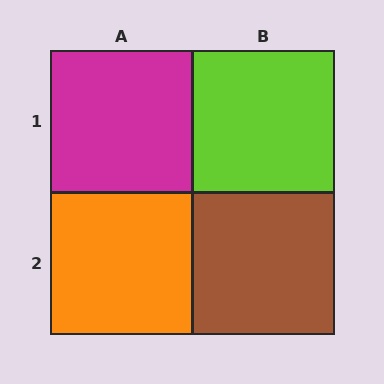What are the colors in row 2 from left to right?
Orange, brown.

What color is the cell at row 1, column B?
Lime.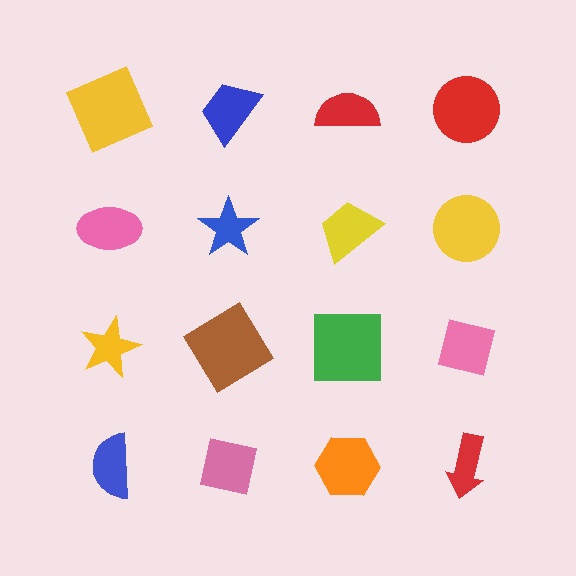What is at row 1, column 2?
A blue trapezoid.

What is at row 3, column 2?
A brown diamond.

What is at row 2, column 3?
A yellow trapezoid.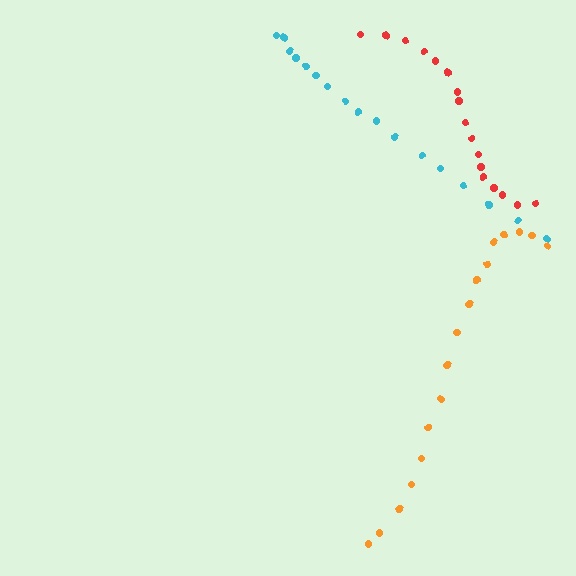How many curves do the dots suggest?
There are 3 distinct paths.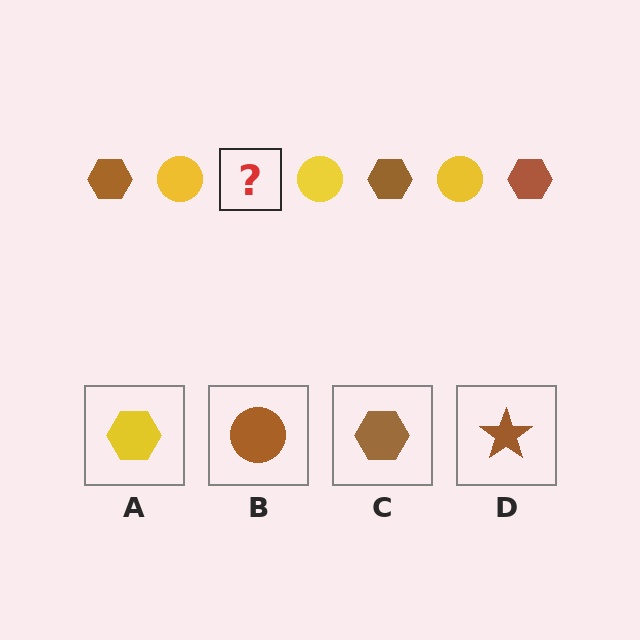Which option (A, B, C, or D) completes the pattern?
C.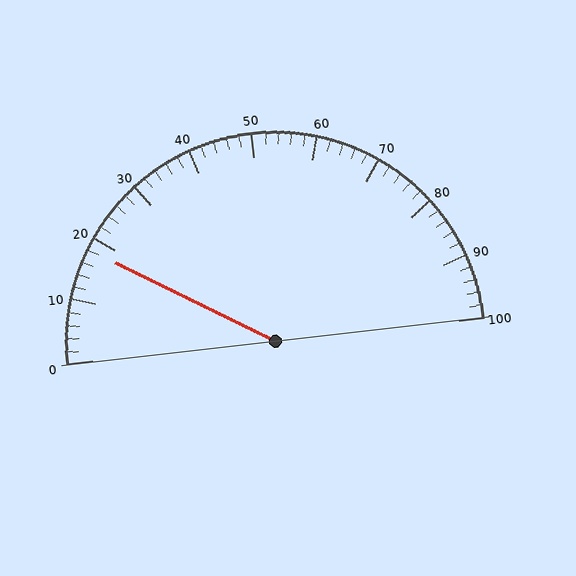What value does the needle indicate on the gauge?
The needle indicates approximately 18.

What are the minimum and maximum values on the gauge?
The gauge ranges from 0 to 100.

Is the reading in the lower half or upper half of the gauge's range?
The reading is in the lower half of the range (0 to 100).